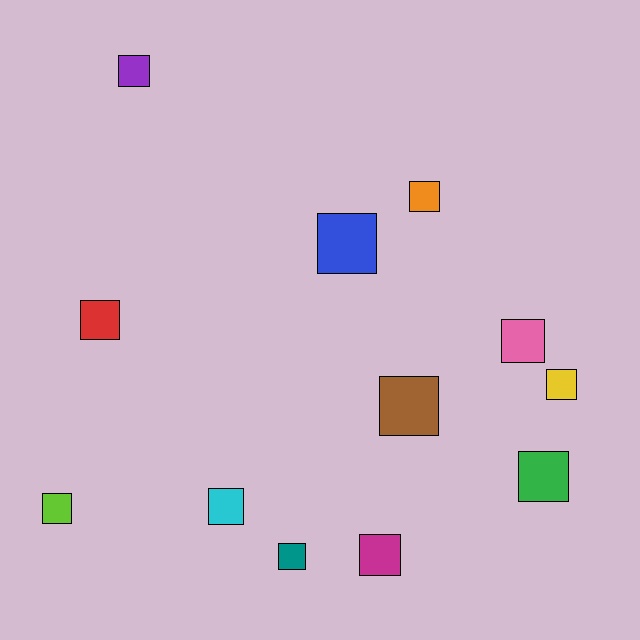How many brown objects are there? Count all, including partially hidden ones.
There is 1 brown object.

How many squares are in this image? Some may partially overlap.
There are 12 squares.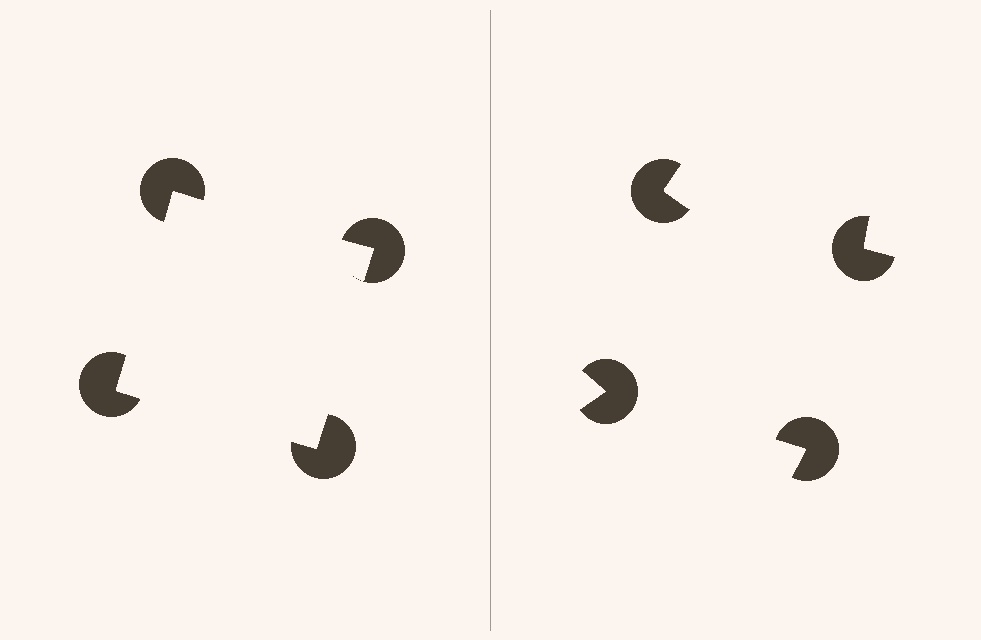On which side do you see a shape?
An illusory square appears on the left side. On the right side the wedge cuts are rotated, so no coherent shape forms.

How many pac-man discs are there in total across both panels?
8 — 4 on each side.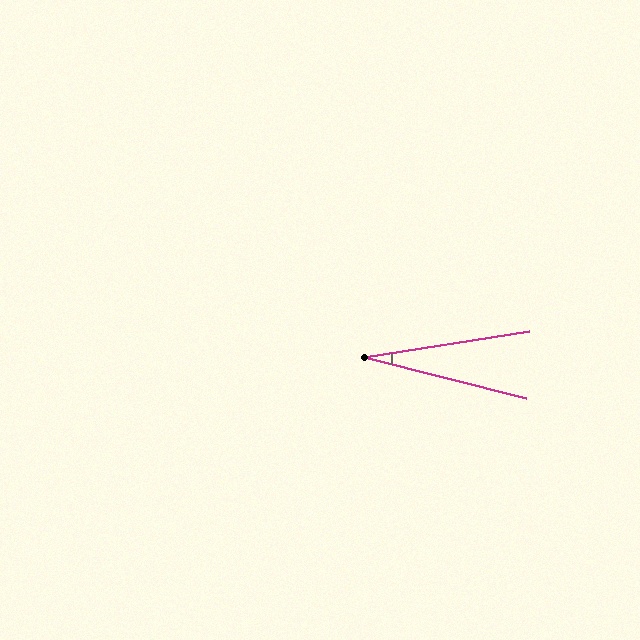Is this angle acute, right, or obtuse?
It is acute.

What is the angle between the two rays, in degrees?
Approximately 23 degrees.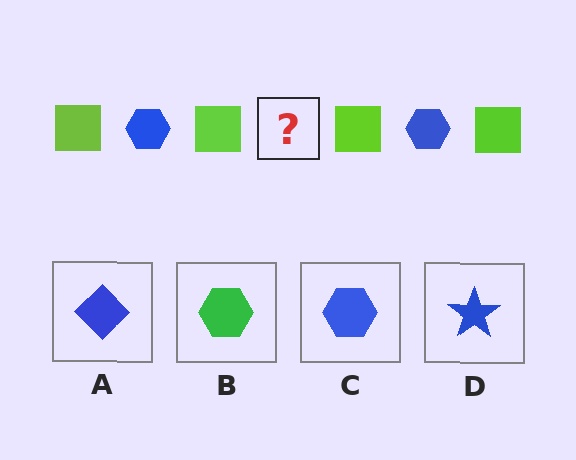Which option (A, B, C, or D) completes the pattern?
C.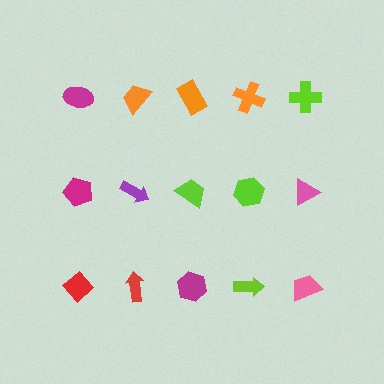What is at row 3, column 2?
A red arrow.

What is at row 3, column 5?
A pink trapezoid.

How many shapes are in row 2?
5 shapes.